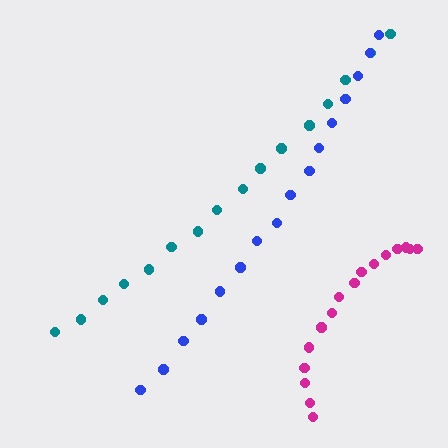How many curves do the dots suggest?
There are 3 distinct paths.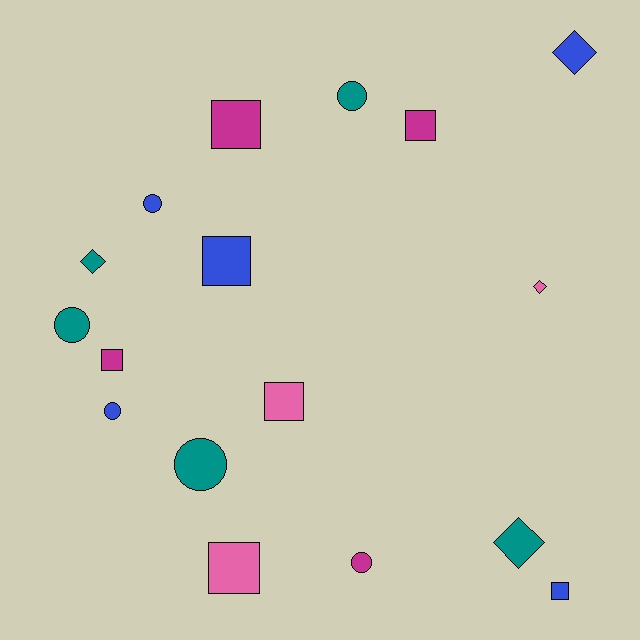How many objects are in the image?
There are 17 objects.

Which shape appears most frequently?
Square, with 7 objects.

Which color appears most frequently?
Teal, with 5 objects.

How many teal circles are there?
There are 3 teal circles.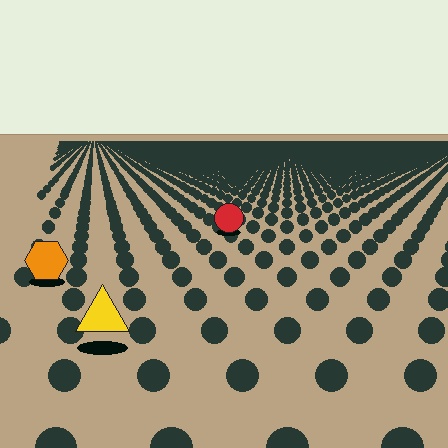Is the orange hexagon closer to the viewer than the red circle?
Yes. The orange hexagon is closer — you can tell from the texture gradient: the ground texture is coarser near it.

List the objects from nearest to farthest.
From nearest to farthest: the yellow triangle, the orange hexagon, the red circle.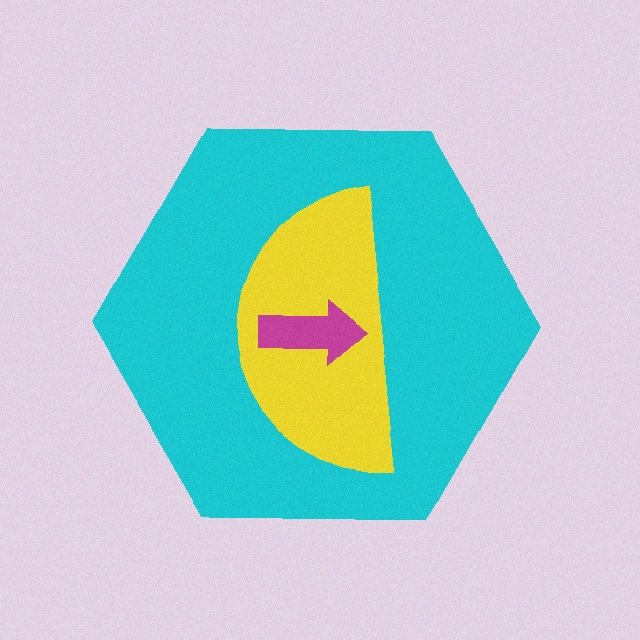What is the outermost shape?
The cyan hexagon.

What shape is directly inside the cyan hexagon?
The yellow semicircle.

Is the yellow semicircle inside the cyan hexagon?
Yes.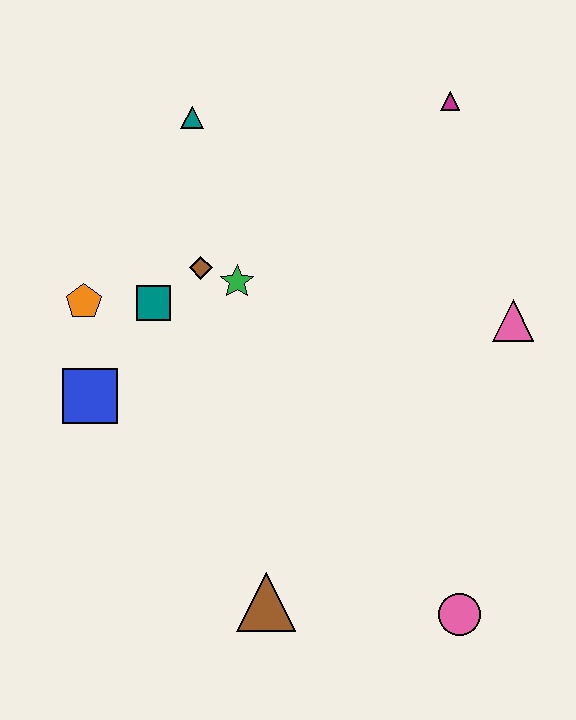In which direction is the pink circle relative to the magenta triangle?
The pink circle is below the magenta triangle.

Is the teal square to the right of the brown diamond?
No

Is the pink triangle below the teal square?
Yes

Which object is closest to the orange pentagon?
The teal square is closest to the orange pentagon.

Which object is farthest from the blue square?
The magenta triangle is farthest from the blue square.